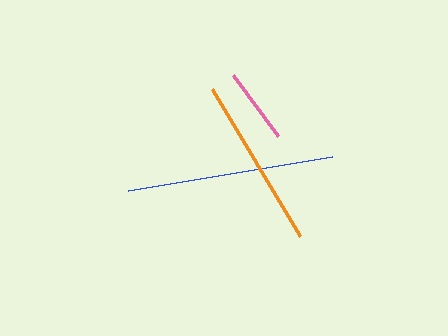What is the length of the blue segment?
The blue segment is approximately 206 pixels long.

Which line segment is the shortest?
The pink line is the shortest at approximately 76 pixels.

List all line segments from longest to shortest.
From longest to shortest: blue, orange, pink.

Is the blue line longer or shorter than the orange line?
The blue line is longer than the orange line.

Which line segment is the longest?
The blue line is the longest at approximately 206 pixels.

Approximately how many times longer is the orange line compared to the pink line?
The orange line is approximately 2.3 times the length of the pink line.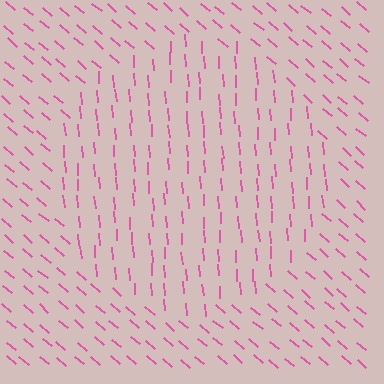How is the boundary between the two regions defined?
The boundary is defined purely by a change in line orientation (approximately 45 degrees difference). All lines are the same color and thickness.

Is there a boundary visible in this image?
Yes, there is a texture boundary formed by a change in line orientation.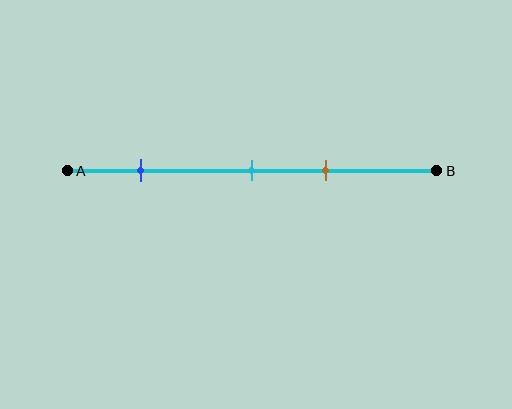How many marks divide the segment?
There are 3 marks dividing the segment.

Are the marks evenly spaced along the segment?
No, the marks are not evenly spaced.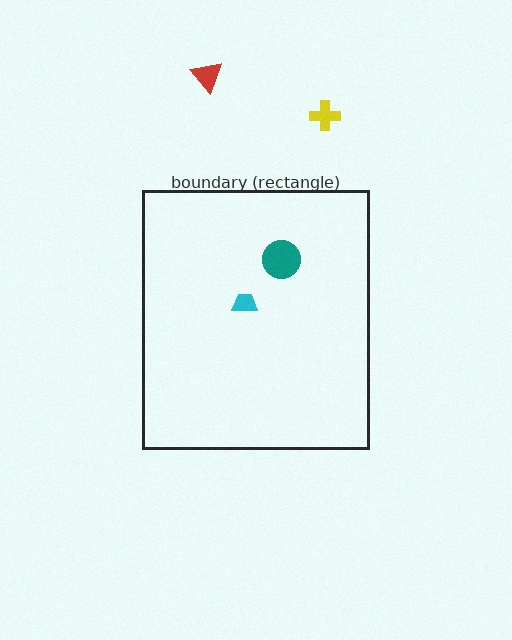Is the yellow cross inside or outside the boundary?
Outside.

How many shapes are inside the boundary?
2 inside, 2 outside.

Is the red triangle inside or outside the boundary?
Outside.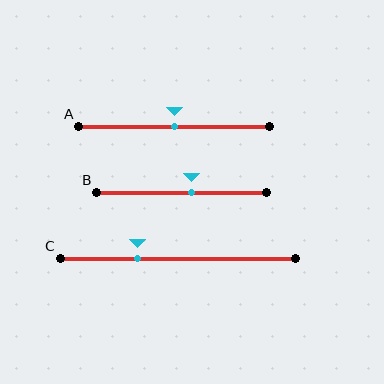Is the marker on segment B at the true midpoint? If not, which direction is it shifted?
No, the marker on segment B is shifted to the right by about 6% of the segment length.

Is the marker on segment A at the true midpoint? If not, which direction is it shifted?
Yes, the marker on segment A is at the true midpoint.